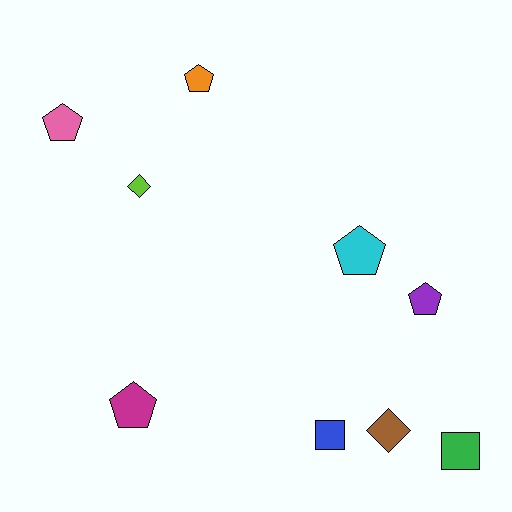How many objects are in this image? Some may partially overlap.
There are 9 objects.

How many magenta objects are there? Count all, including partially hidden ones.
There is 1 magenta object.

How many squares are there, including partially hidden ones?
There are 2 squares.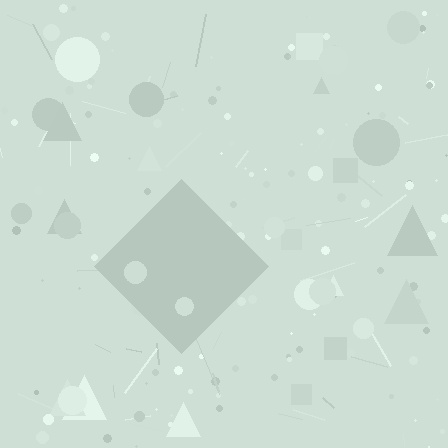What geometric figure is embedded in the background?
A diamond is embedded in the background.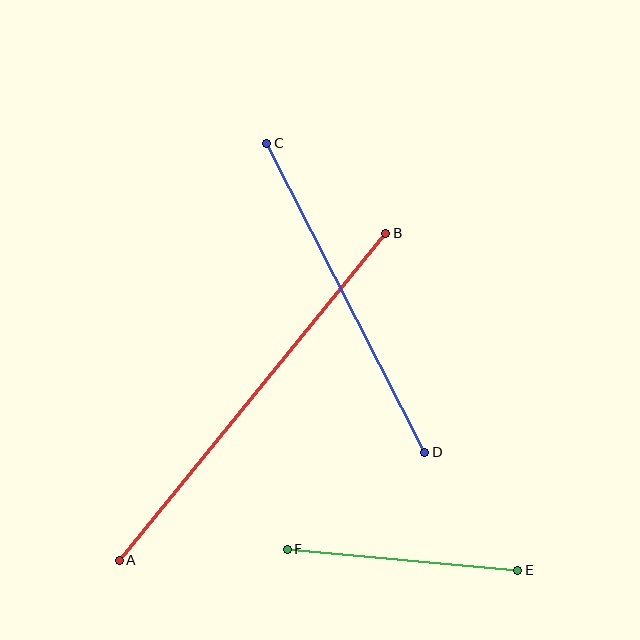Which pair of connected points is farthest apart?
Points A and B are farthest apart.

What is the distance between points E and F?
The distance is approximately 231 pixels.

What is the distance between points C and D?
The distance is approximately 347 pixels.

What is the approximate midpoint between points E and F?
The midpoint is at approximately (403, 560) pixels.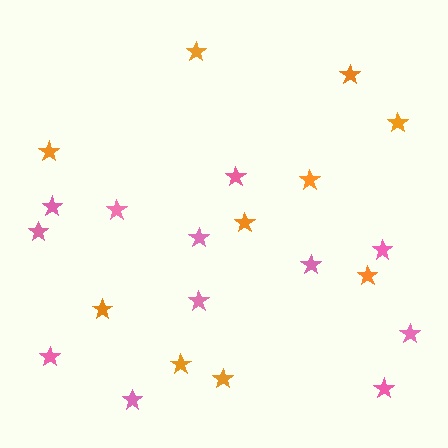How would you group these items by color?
There are 2 groups: one group of pink stars (12) and one group of orange stars (10).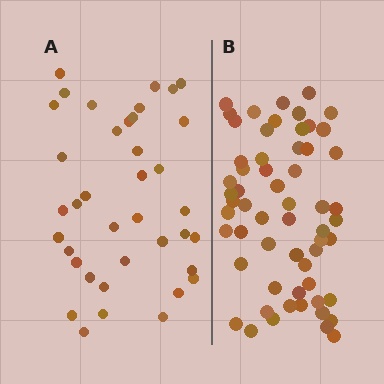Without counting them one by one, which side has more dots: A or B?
Region B (the right region) has more dots.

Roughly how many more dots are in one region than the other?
Region B has approximately 20 more dots than region A.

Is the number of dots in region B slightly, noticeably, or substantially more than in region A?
Region B has substantially more. The ratio is roughly 1.6 to 1.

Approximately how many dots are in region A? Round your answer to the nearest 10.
About 40 dots. (The exact count is 38, which rounds to 40.)